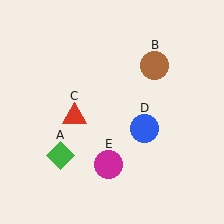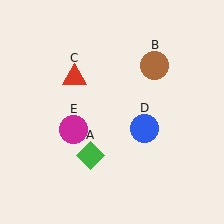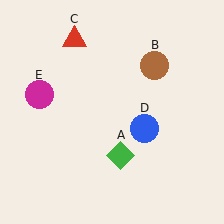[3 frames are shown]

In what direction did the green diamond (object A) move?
The green diamond (object A) moved right.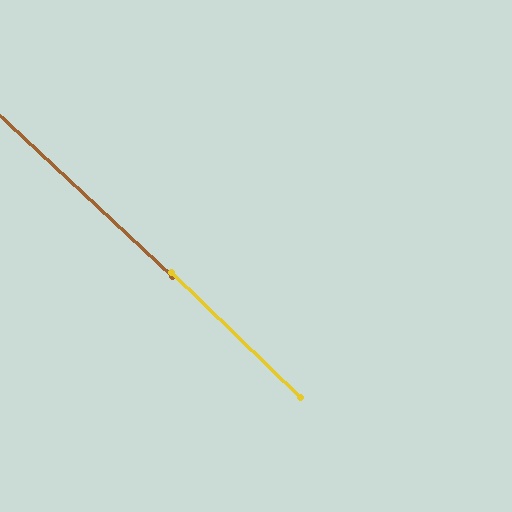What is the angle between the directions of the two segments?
Approximately 1 degree.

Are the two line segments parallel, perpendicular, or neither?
Parallel — their directions differ by only 1.3°.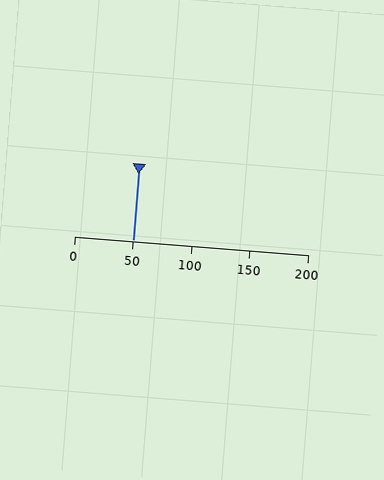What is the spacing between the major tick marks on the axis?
The major ticks are spaced 50 apart.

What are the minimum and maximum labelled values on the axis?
The axis runs from 0 to 200.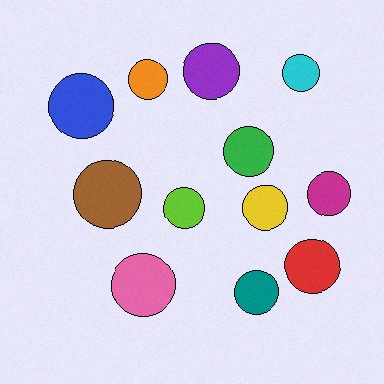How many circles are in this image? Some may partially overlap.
There are 12 circles.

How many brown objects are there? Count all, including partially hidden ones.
There is 1 brown object.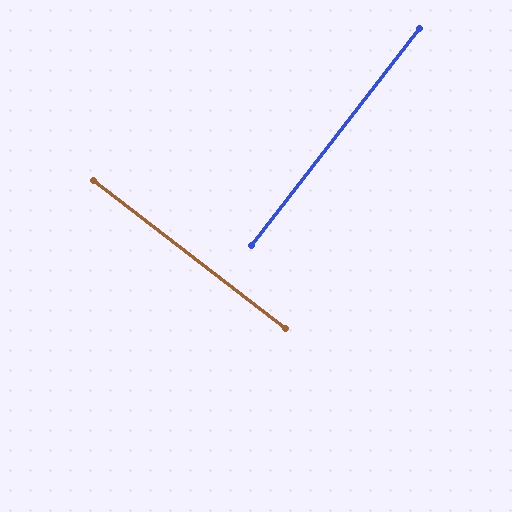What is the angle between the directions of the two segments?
Approximately 90 degrees.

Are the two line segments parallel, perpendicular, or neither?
Perpendicular — they meet at approximately 90°.